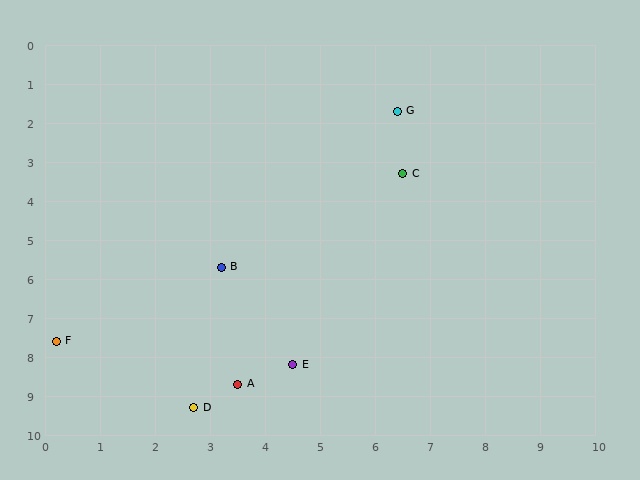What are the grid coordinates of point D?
Point D is at approximately (2.7, 9.3).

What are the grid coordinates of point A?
Point A is at approximately (3.5, 8.7).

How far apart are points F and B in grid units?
Points F and B are about 3.6 grid units apart.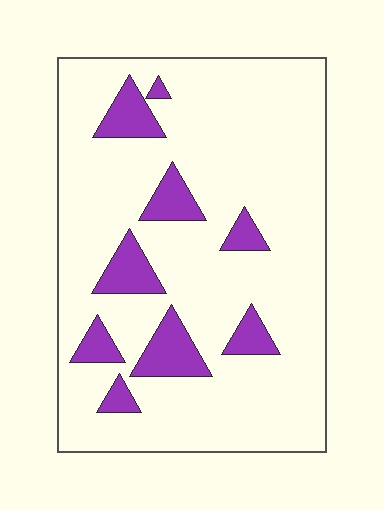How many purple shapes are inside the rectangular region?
9.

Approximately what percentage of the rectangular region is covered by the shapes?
Approximately 15%.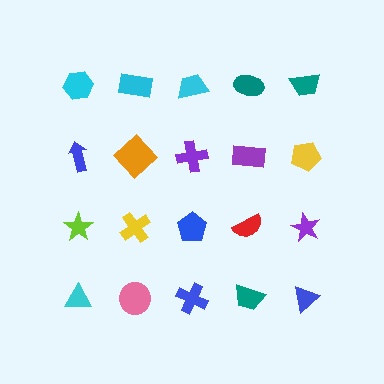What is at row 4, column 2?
A pink circle.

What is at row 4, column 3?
A blue cross.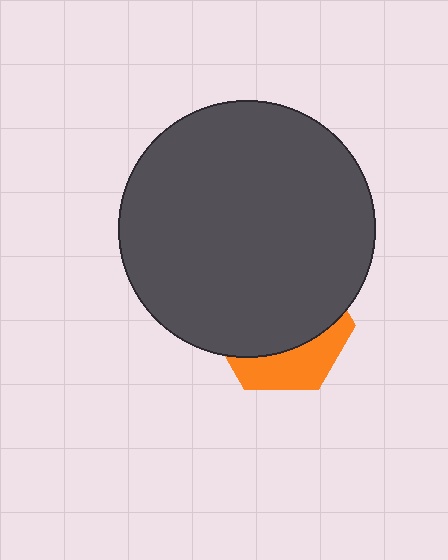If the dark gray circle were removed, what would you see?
You would see the complete orange hexagon.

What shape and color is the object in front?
The object in front is a dark gray circle.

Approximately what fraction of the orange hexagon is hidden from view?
Roughly 69% of the orange hexagon is hidden behind the dark gray circle.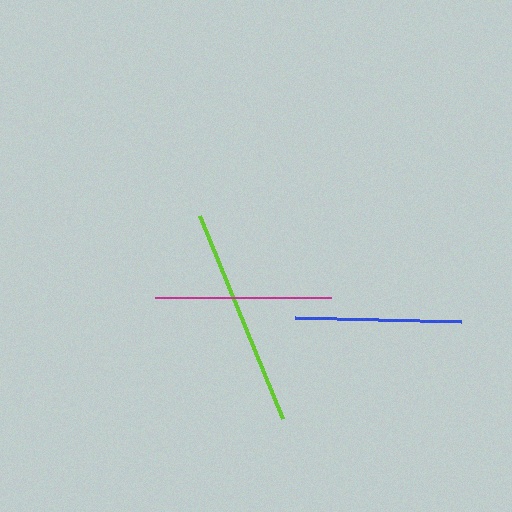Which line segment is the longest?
The lime line is the longest at approximately 219 pixels.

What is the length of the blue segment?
The blue segment is approximately 166 pixels long.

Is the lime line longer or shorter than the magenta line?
The lime line is longer than the magenta line.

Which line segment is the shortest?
The blue line is the shortest at approximately 166 pixels.